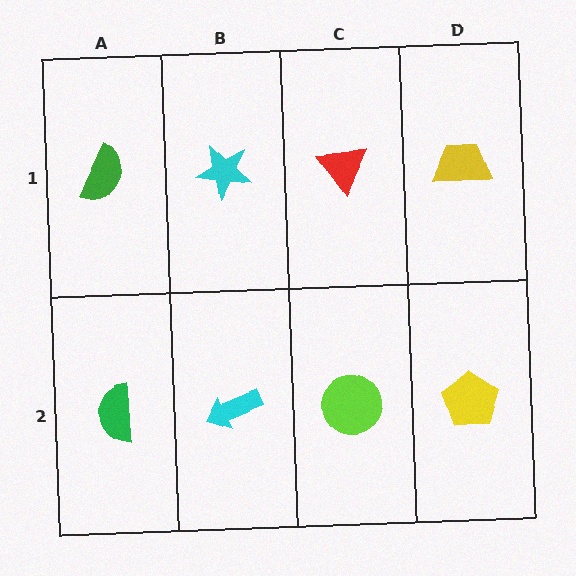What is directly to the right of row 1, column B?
A red triangle.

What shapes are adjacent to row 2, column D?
A yellow trapezoid (row 1, column D), a lime circle (row 2, column C).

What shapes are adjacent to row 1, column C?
A lime circle (row 2, column C), a cyan star (row 1, column B), a yellow trapezoid (row 1, column D).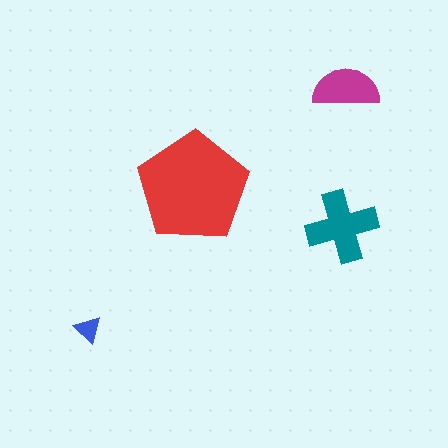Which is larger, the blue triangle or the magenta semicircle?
The magenta semicircle.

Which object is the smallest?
The blue triangle.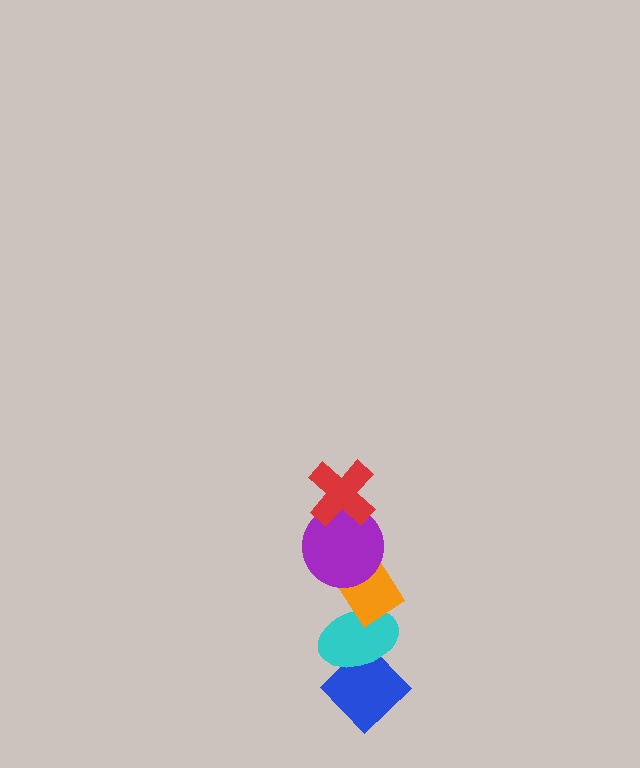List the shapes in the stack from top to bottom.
From top to bottom: the red cross, the purple circle, the orange rectangle, the cyan ellipse, the blue diamond.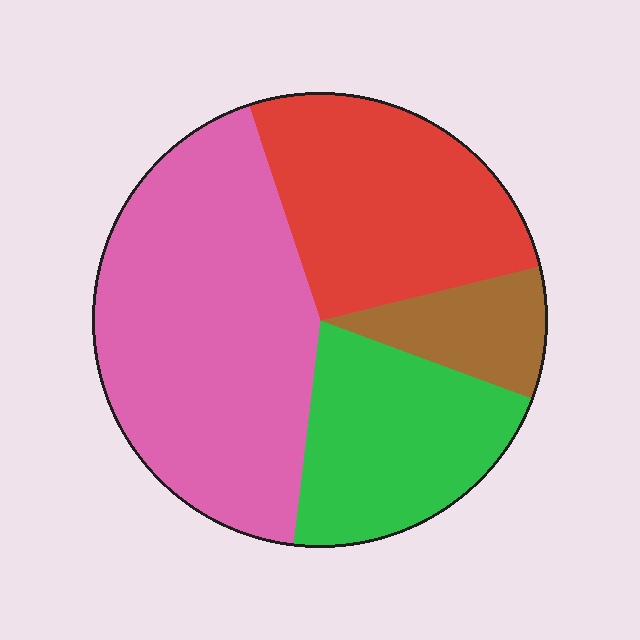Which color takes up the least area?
Brown, at roughly 10%.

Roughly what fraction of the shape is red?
Red covers about 25% of the shape.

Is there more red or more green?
Red.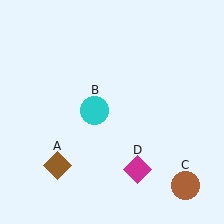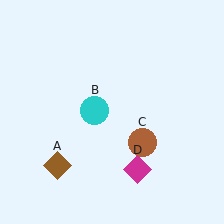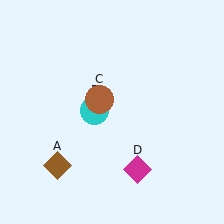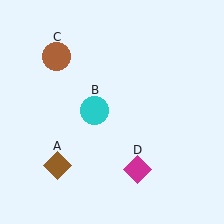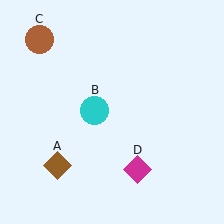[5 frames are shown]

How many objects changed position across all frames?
1 object changed position: brown circle (object C).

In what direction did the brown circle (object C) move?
The brown circle (object C) moved up and to the left.